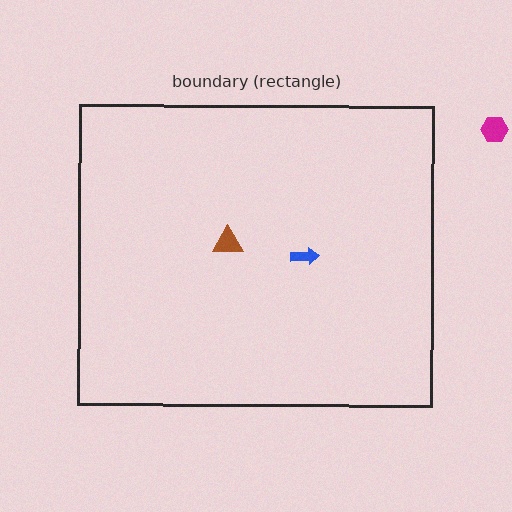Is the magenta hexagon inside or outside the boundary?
Outside.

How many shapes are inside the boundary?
2 inside, 1 outside.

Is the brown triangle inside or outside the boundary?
Inside.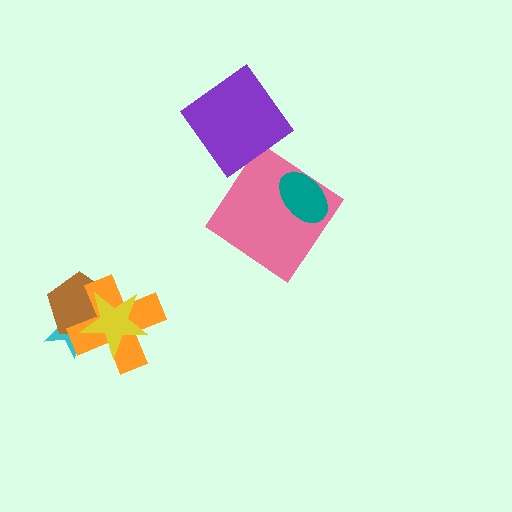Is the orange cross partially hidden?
Yes, it is partially covered by another shape.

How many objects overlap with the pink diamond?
1 object overlaps with the pink diamond.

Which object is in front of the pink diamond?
The teal ellipse is in front of the pink diamond.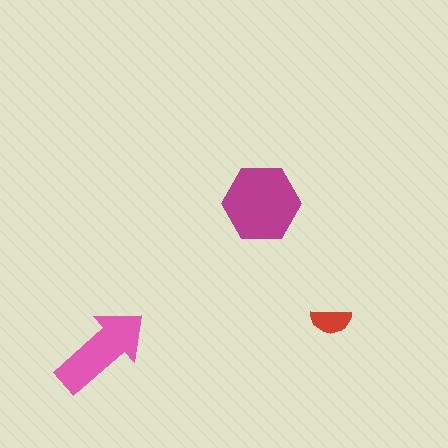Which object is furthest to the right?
The red semicircle is rightmost.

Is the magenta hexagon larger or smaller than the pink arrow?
Larger.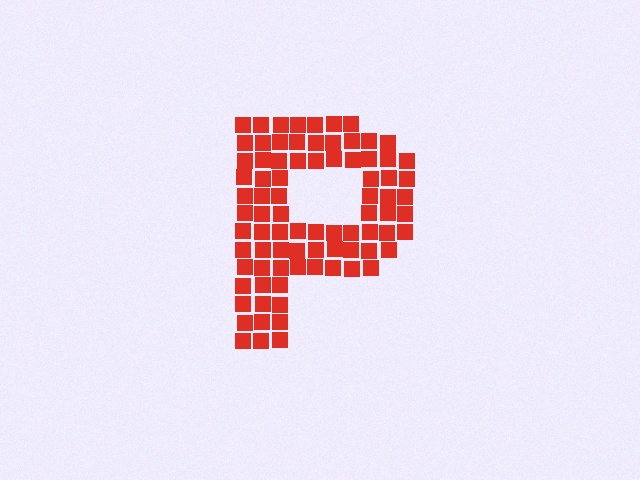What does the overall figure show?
The overall figure shows the letter P.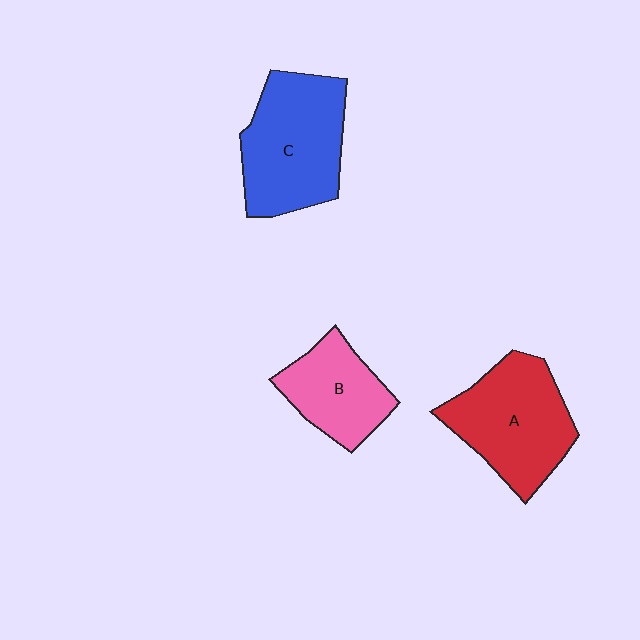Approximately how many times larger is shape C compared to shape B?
Approximately 1.5 times.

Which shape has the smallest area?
Shape B (pink).